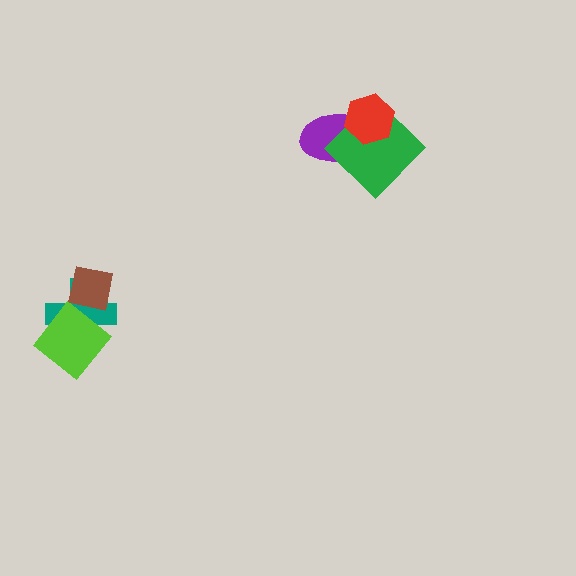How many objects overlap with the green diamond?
2 objects overlap with the green diamond.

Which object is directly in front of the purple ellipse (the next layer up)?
The green diamond is directly in front of the purple ellipse.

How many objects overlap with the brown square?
1 object overlaps with the brown square.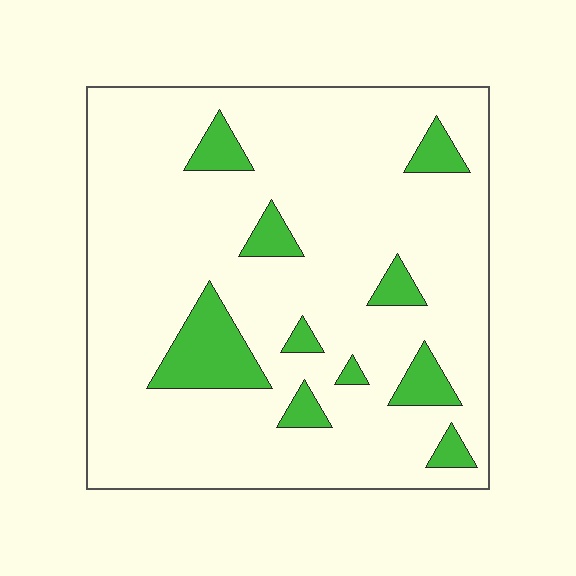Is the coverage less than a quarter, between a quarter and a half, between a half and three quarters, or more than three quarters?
Less than a quarter.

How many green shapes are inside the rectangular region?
10.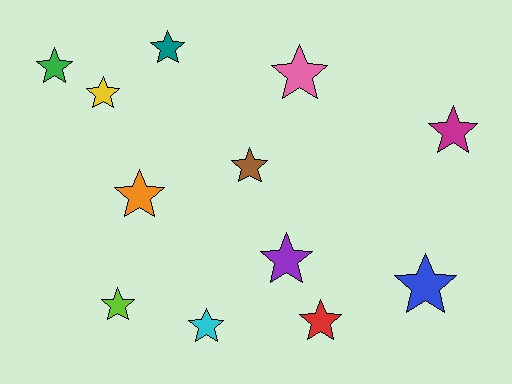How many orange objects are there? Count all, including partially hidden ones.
There is 1 orange object.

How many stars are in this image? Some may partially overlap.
There are 12 stars.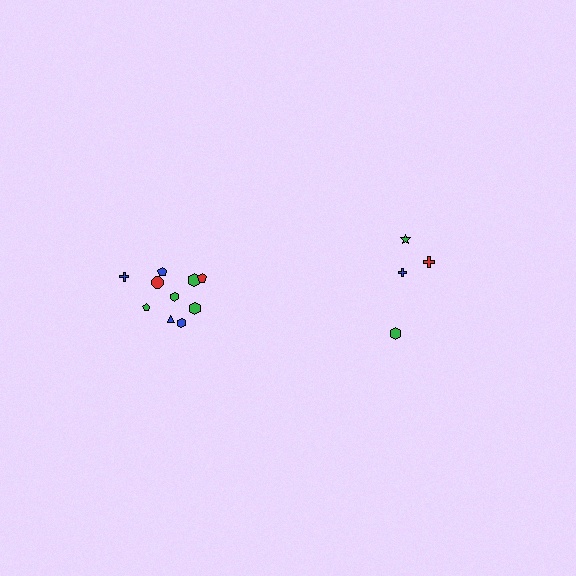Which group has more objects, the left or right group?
The left group.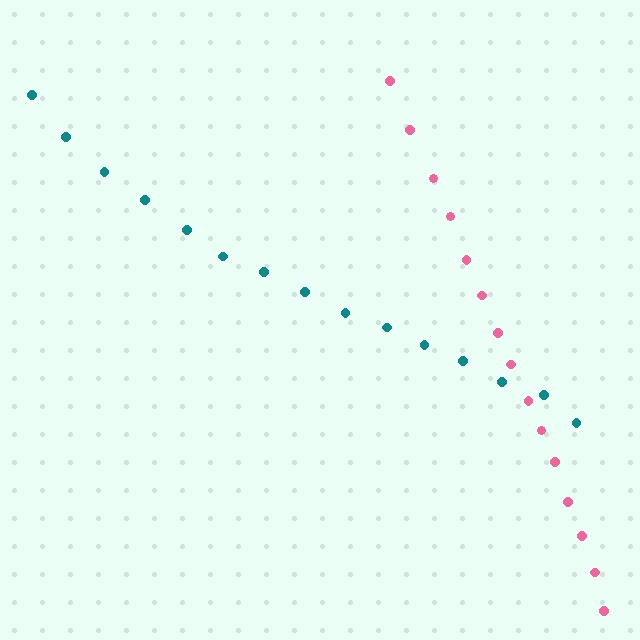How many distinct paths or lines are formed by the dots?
There are 2 distinct paths.